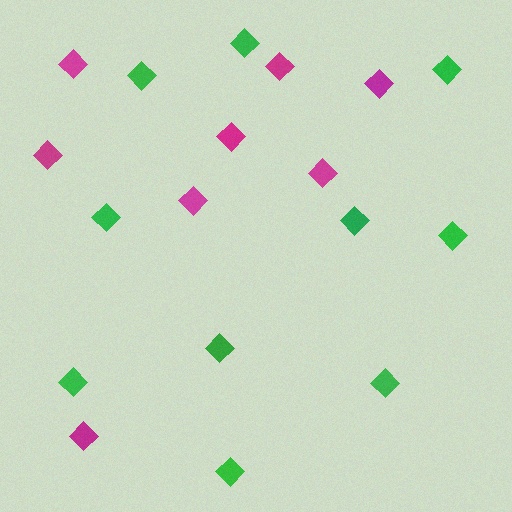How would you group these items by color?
There are 2 groups: one group of green diamonds (10) and one group of magenta diamonds (8).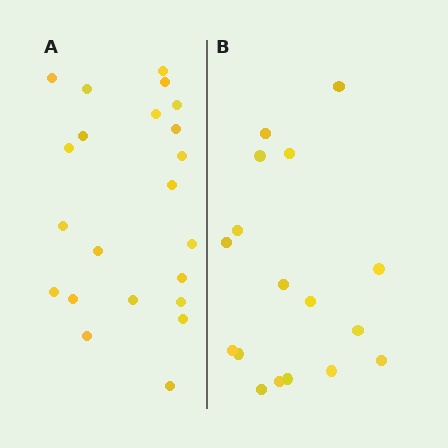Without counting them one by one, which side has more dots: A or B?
Region A (the left region) has more dots.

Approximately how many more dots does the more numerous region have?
Region A has about 5 more dots than region B.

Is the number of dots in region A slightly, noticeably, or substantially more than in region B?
Region A has noticeably more, but not dramatically so. The ratio is roughly 1.3 to 1.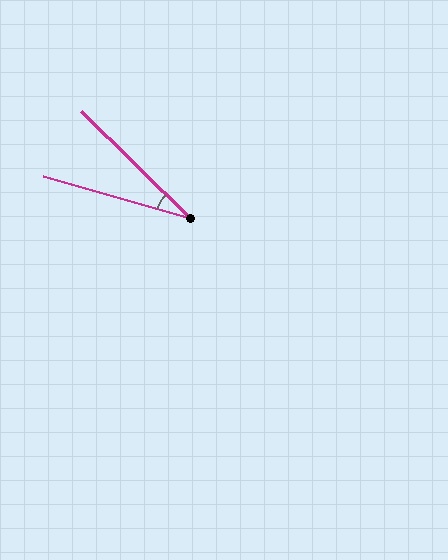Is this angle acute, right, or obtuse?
It is acute.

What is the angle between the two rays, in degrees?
Approximately 28 degrees.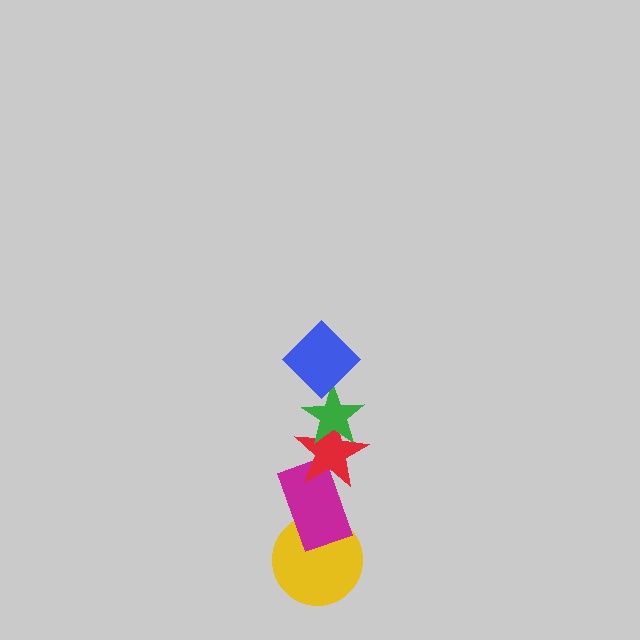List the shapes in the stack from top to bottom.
From top to bottom: the blue diamond, the green star, the red star, the magenta rectangle, the yellow circle.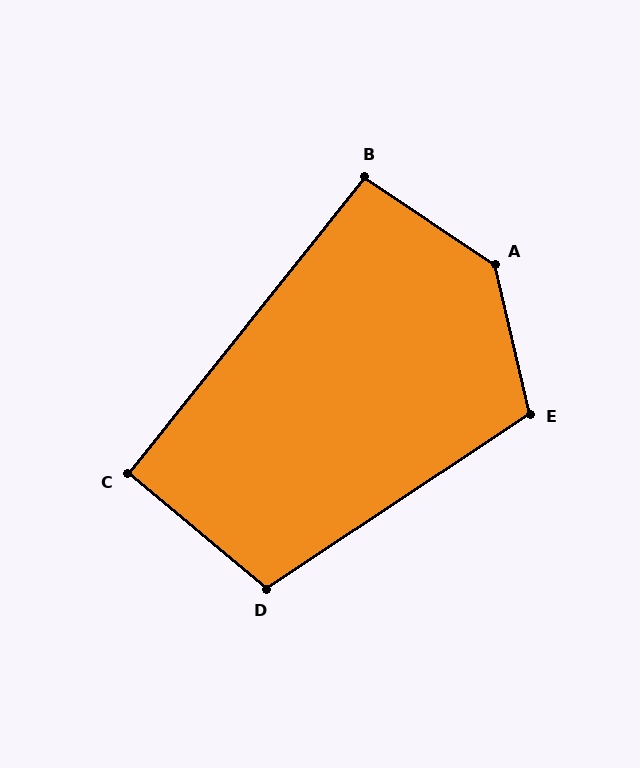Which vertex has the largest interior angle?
A, at approximately 137 degrees.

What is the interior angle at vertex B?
Approximately 95 degrees (approximately right).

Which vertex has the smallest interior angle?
C, at approximately 91 degrees.